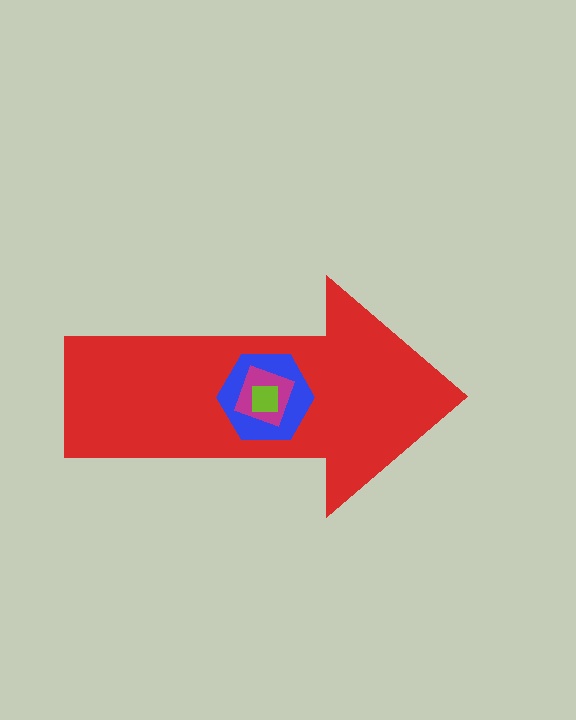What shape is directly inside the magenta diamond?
The lime square.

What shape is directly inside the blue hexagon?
The magenta diamond.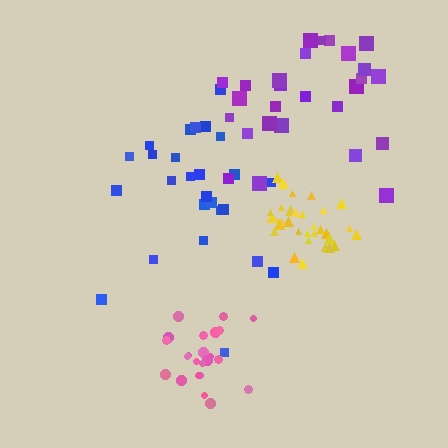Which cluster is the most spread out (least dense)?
Blue.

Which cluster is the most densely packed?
Yellow.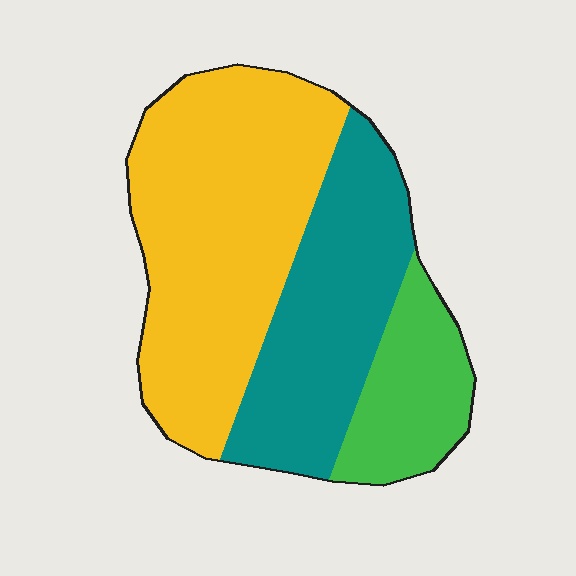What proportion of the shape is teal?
Teal covers about 35% of the shape.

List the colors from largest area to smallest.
From largest to smallest: yellow, teal, green.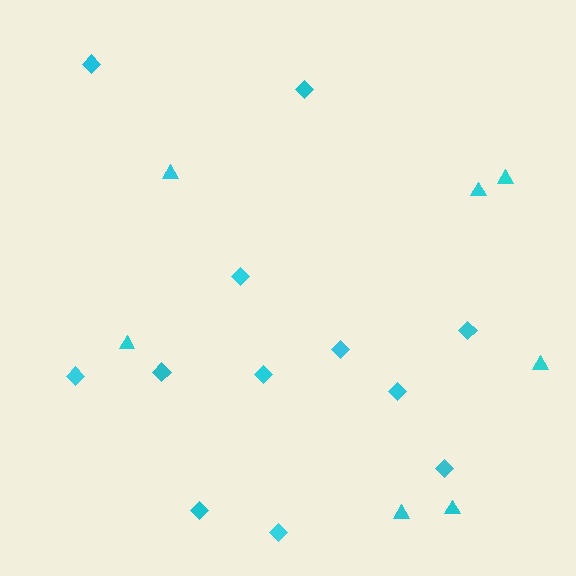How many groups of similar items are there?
There are 2 groups: one group of triangles (7) and one group of diamonds (12).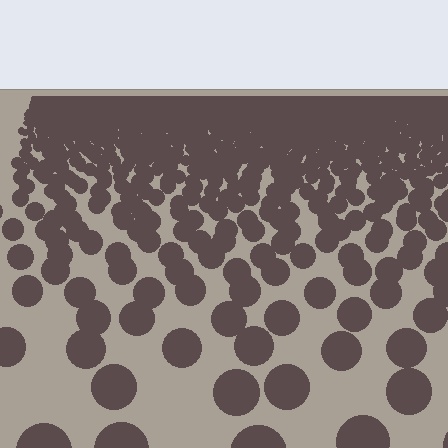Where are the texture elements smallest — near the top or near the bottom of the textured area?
Near the top.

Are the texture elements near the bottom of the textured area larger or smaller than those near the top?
Larger. Near the bottom, elements are closer to the viewer and appear at a bigger on-screen size.